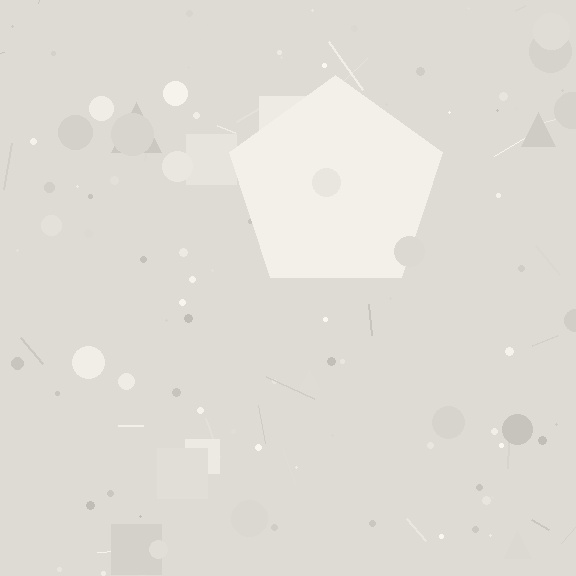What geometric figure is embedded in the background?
A pentagon is embedded in the background.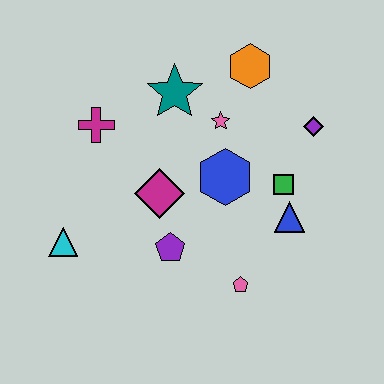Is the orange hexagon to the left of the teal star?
No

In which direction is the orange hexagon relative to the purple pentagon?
The orange hexagon is above the purple pentagon.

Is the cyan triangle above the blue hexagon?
No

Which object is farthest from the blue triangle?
The cyan triangle is farthest from the blue triangle.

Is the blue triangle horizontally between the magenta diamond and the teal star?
No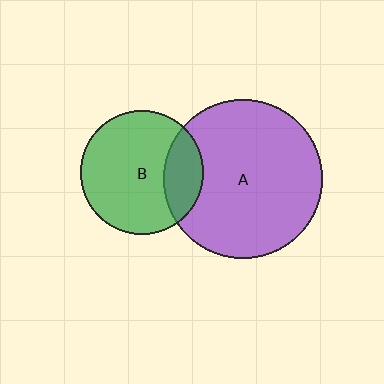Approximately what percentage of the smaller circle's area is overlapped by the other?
Approximately 20%.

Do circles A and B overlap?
Yes.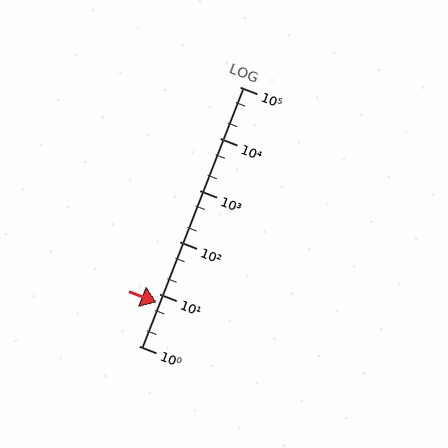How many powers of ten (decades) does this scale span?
The scale spans 5 decades, from 1 to 100000.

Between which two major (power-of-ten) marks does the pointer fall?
The pointer is between 1 and 10.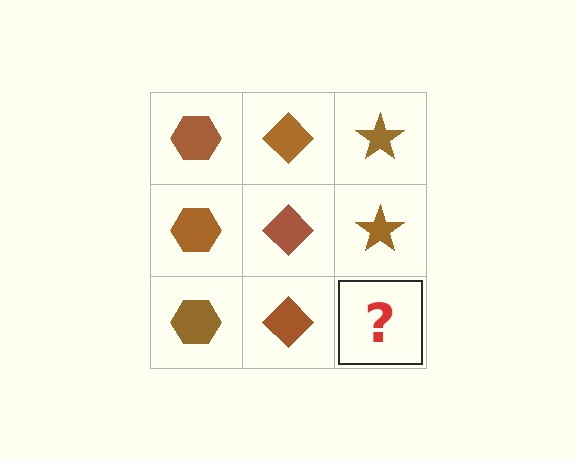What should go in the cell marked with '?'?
The missing cell should contain a brown star.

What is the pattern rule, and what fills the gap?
The rule is that each column has a consistent shape. The gap should be filled with a brown star.